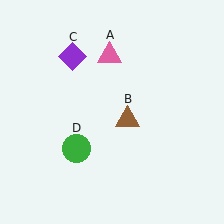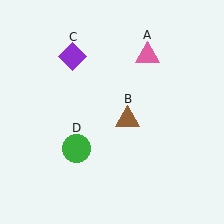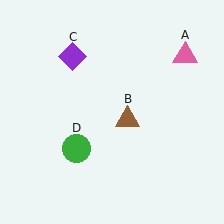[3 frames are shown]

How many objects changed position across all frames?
1 object changed position: pink triangle (object A).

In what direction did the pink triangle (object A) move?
The pink triangle (object A) moved right.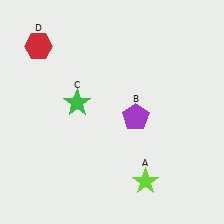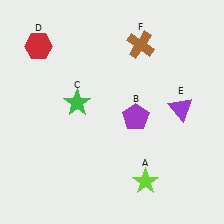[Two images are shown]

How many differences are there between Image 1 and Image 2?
There are 2 differences between the two images.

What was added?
A purple triangle (E), a brown cross (F) were added in Image 2.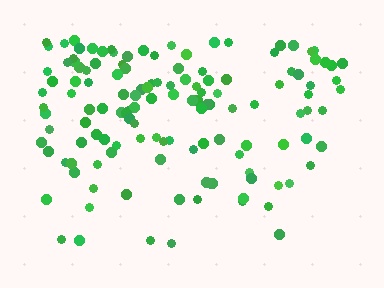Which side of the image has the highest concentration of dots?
The top.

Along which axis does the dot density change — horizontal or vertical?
Vertical.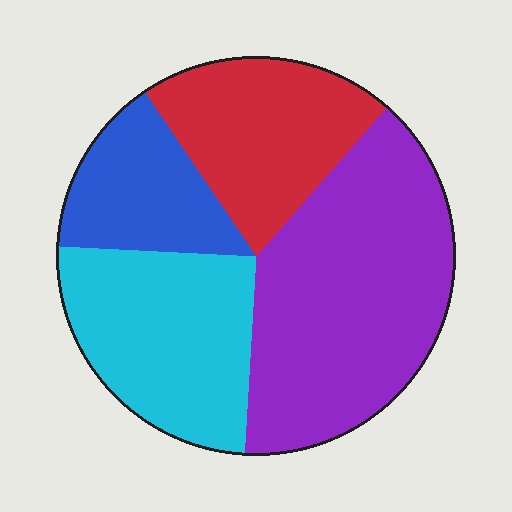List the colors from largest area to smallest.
From largest to smallest: purple, cyan, red, blue.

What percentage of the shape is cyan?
Cyan covers around 25% of the shape.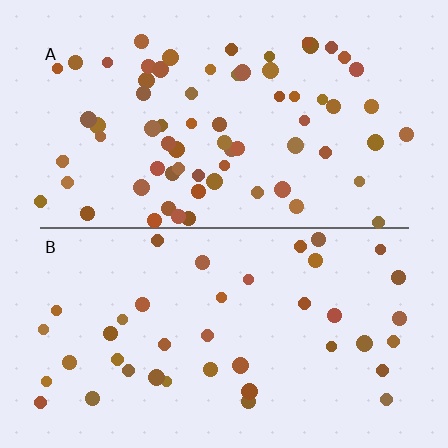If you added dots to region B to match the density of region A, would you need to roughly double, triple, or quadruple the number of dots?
Approximately double.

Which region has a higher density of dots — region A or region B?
A (the top).